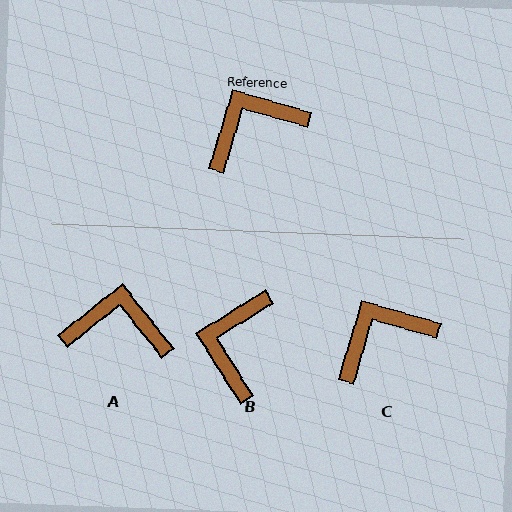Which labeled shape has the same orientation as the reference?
C.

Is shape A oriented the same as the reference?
No, it is off by about 35 degrees.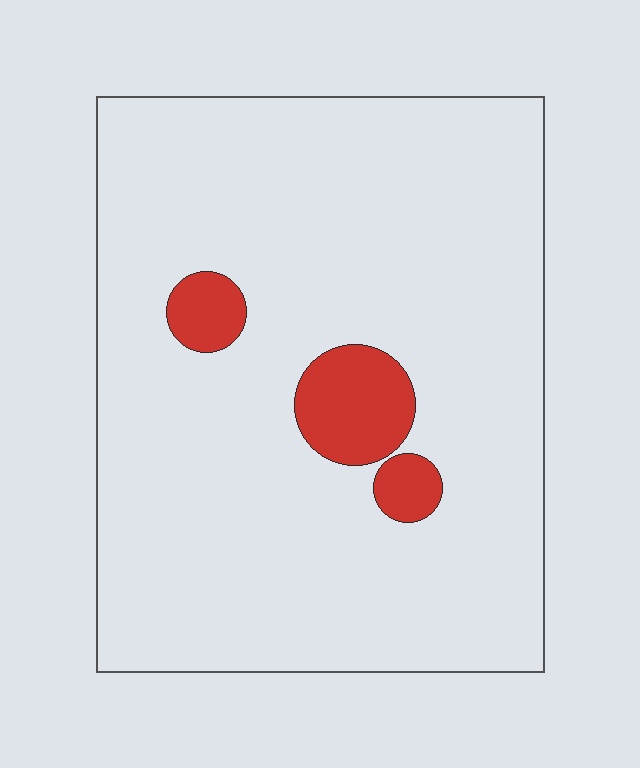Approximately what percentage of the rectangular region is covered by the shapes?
Approximately 10%.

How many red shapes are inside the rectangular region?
3.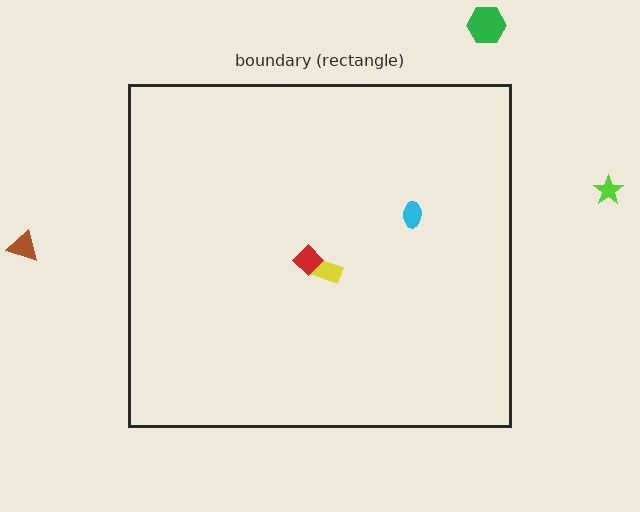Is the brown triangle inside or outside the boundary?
Outside.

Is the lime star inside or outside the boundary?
Outside.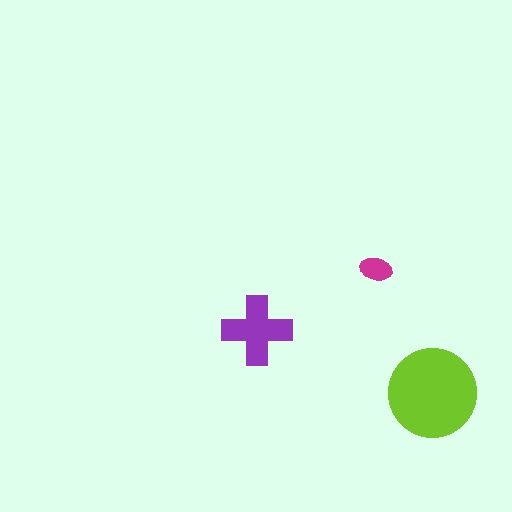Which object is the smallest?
The magenta ellipse.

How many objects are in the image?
There are 3 objects in the image.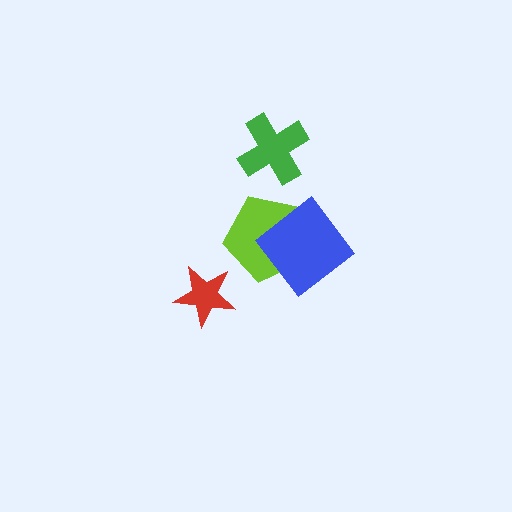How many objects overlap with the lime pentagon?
1 object overlaps with the lime pentagon.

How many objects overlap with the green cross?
0 objects overlap with the green cross.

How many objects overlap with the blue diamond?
1 object overlaps with the blue diamond.